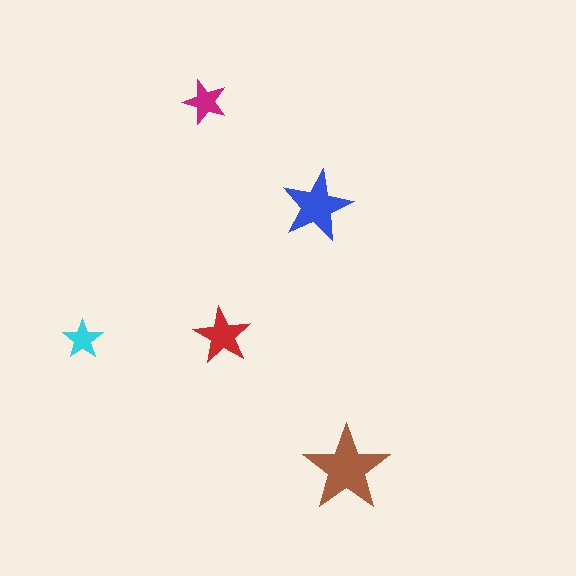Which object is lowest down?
The brown star is bottommost.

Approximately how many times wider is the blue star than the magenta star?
About 1.5 times wider.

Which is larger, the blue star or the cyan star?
The blue one.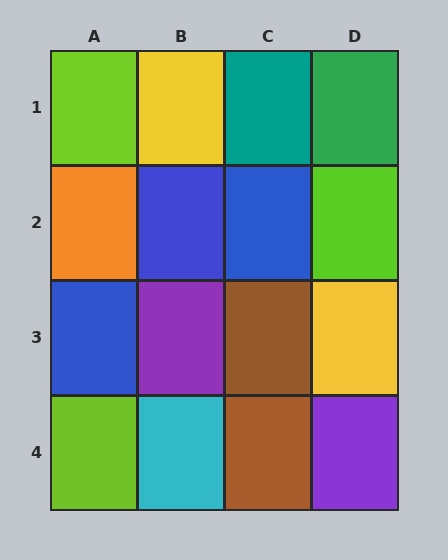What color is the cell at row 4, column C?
Brown.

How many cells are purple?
2 cells are purple.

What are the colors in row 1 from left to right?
Lime, yellow, teal, green.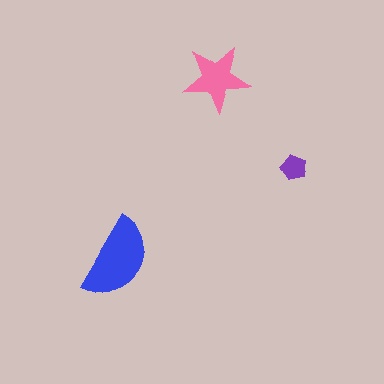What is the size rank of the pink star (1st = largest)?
2nd.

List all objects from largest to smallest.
The blue semicircle, the pink star, the purple pentagon.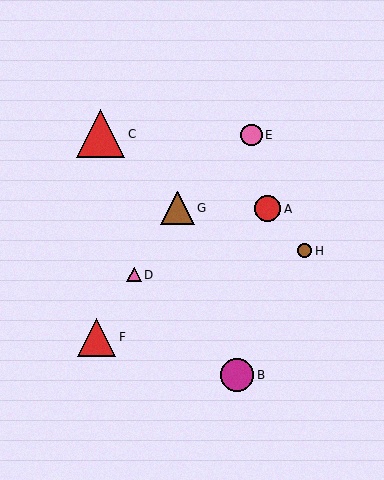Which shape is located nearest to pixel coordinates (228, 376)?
The magenta circle (labeled B) at (237, 375) is nearest to that location.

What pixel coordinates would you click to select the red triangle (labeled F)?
Click at (97, 337) to select the red triangle F.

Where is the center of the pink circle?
The center of the pink circle is at (251, 135).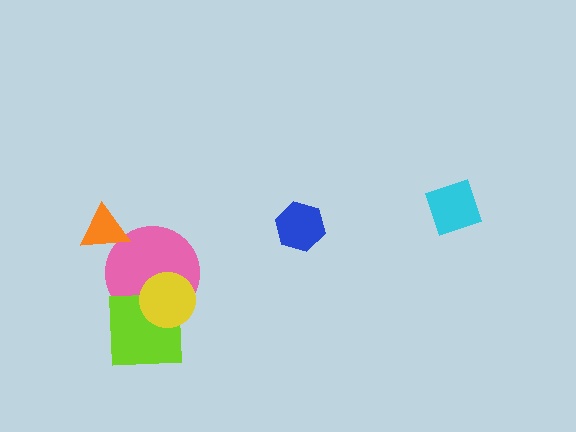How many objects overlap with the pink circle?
3 objects overlap with the pink circle.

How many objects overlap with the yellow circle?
2 objects overlap with the yellow circle.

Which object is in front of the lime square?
The yellow circle is in front of the lime square.